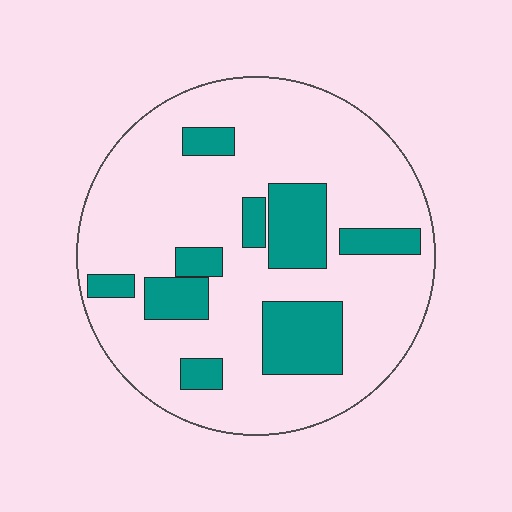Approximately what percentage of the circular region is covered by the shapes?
Approximately 20%.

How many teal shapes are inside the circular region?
9.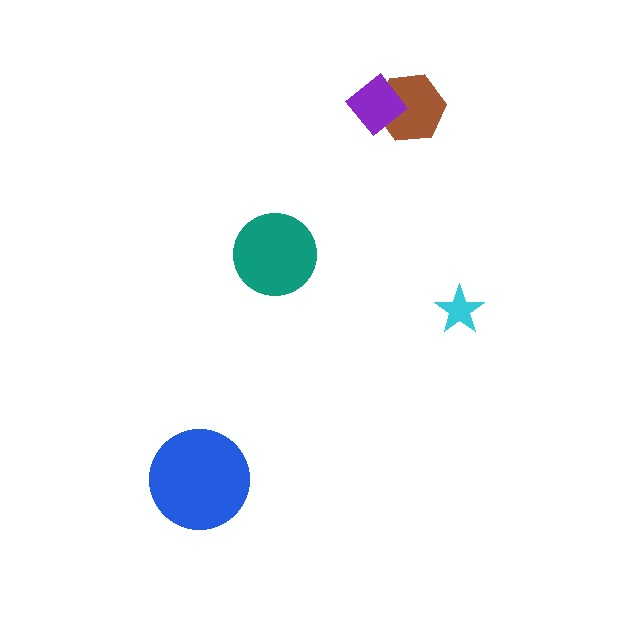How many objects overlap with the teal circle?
0 objects overlap with the teal circle.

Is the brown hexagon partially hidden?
Yes, it is partially covered by another shape.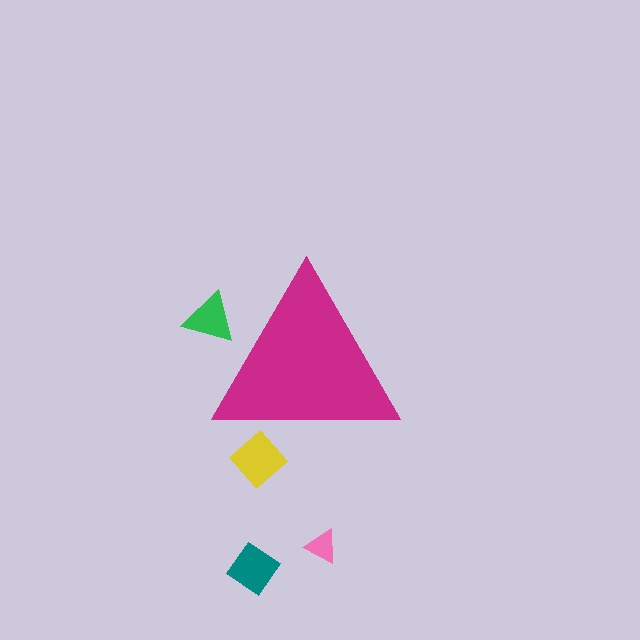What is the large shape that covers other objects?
A magenta triangle.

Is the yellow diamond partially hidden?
Yes, the yellow diamond is partially hidden behind the magenta triangle.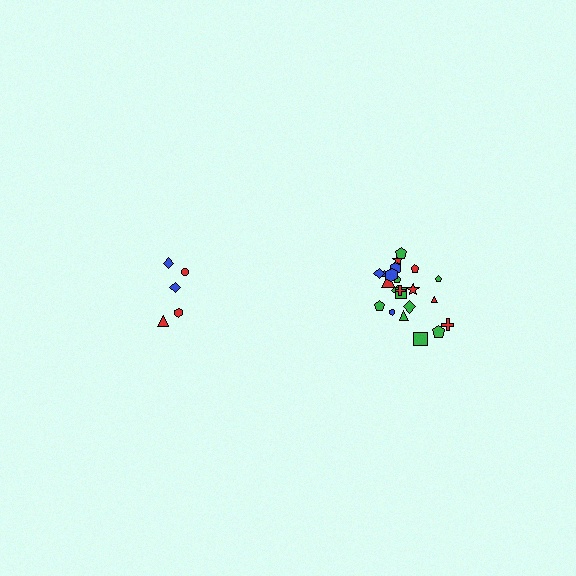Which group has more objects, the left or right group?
The right group.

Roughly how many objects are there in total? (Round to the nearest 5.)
Roughly 25 objects in total.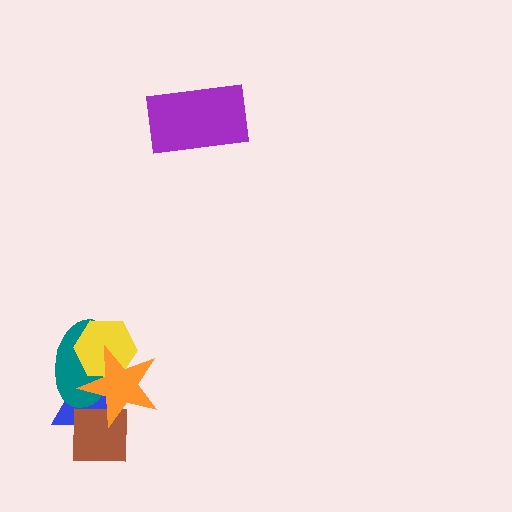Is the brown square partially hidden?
Yes, it is partially covered by another shape.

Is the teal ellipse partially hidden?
Yes, it is partially covered by another shape.